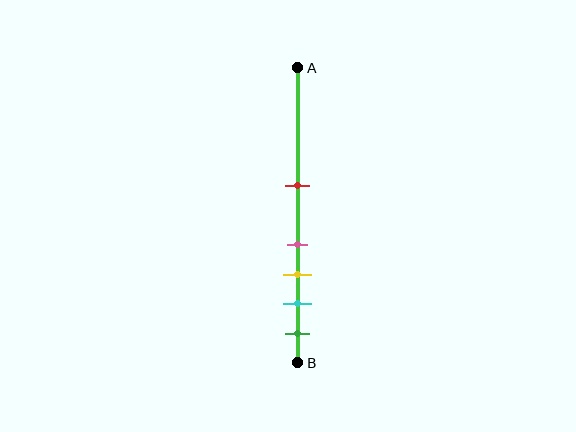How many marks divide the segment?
There are 5 marks dividing the segment.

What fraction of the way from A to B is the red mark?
The red mark is approximately 40% (0.4) of the way from A to B.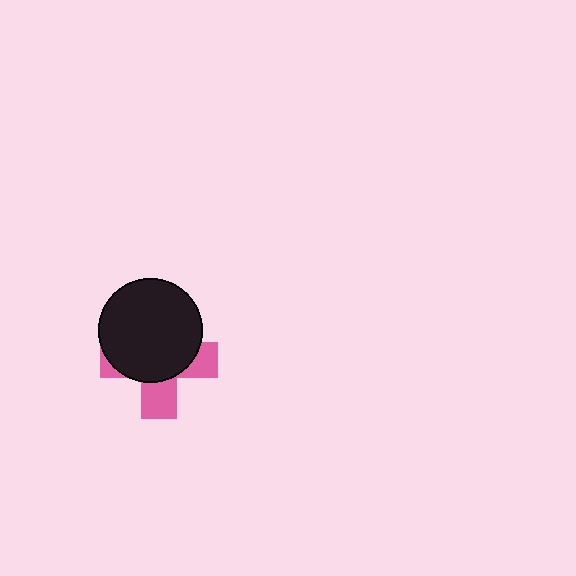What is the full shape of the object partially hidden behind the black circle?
The partially hidden object is a pink cross.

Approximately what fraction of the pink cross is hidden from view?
Roughly 64% of the pink cross is hidden behind the black circle.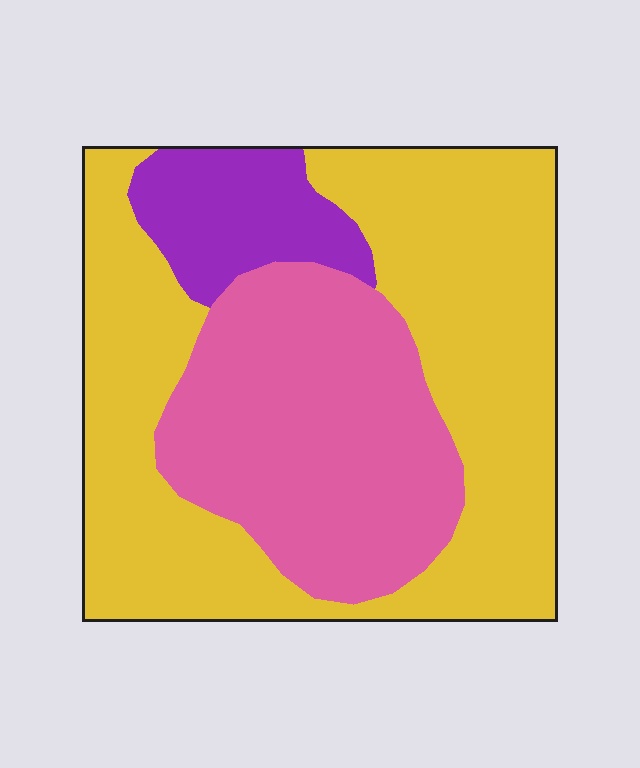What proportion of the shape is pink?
Pink covers 33% of the shape.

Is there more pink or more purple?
Pink.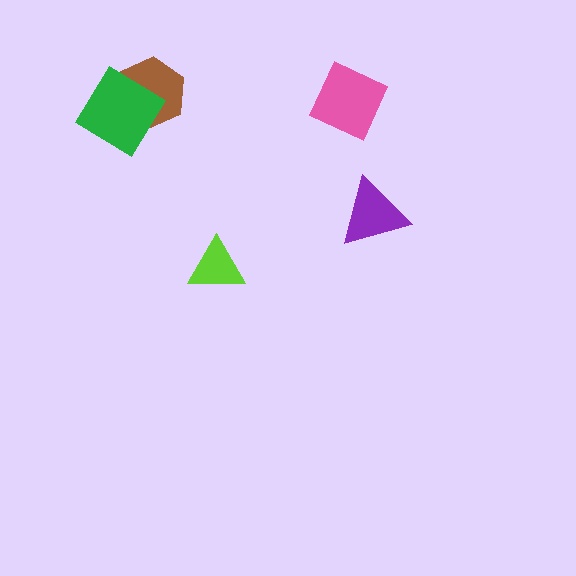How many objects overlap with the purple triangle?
0 objects overlap with the purple triangle.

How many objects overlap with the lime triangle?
0 objects overlap with the lime triangle.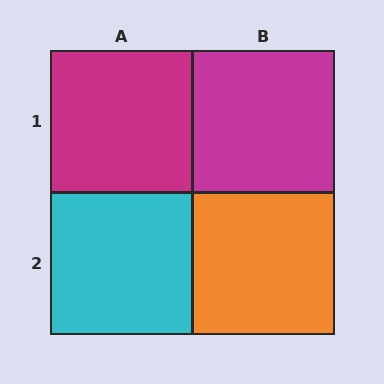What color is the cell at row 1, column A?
Magenta.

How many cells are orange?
1 cell is orange.